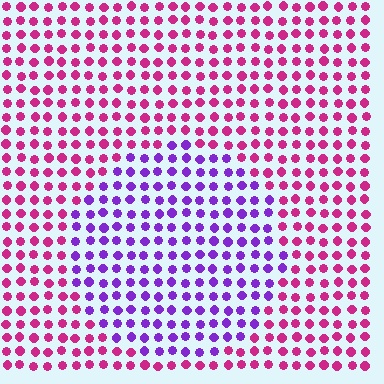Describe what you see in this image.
The image is filled with small magenta elements in a uniform arrangement. A circle-shaped region is visible where the elements are tinted to a slightly different hue, forming a subtle color boundary.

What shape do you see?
I see a circle.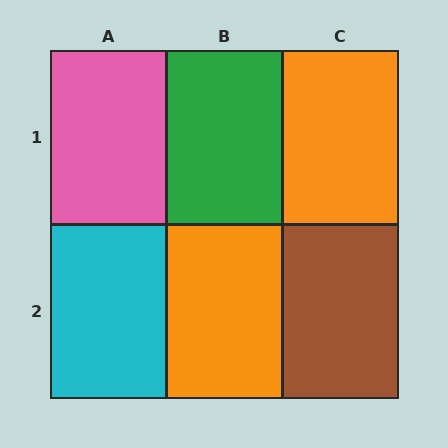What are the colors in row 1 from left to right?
Pink, green, orange.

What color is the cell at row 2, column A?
Cyan.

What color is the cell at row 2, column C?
Brown.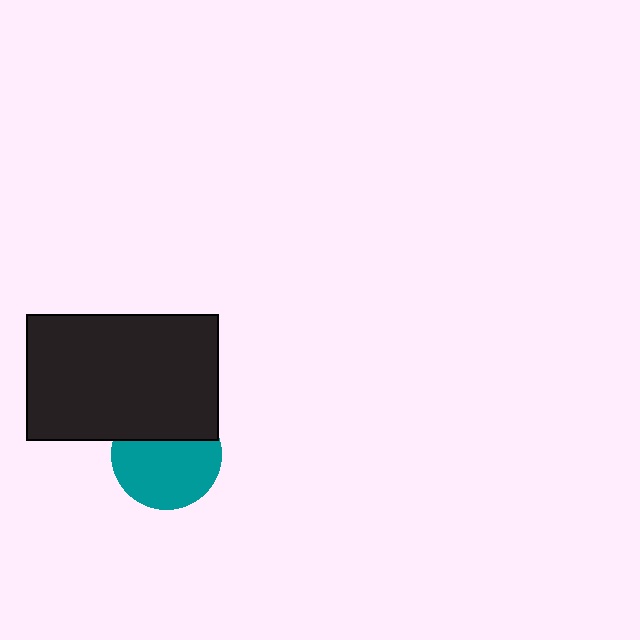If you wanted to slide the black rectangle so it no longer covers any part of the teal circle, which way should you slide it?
Slide it up — that is the most direct way to separate the two shapes.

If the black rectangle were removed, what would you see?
You would see the complete teal circle.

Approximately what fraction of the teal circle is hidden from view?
Roughly 35% of the teal circle is hidden behind the black rectangle.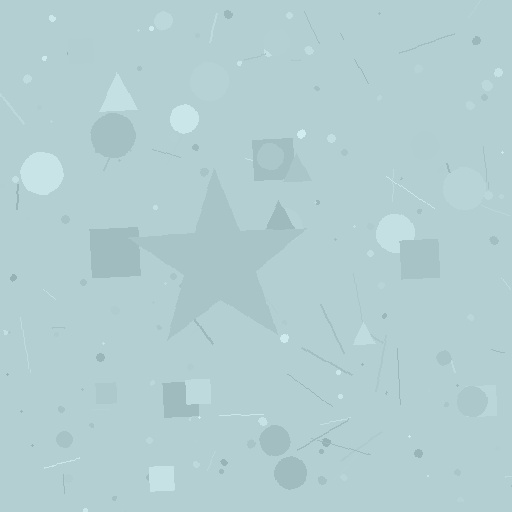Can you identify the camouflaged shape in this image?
The camouflaged shape is a star.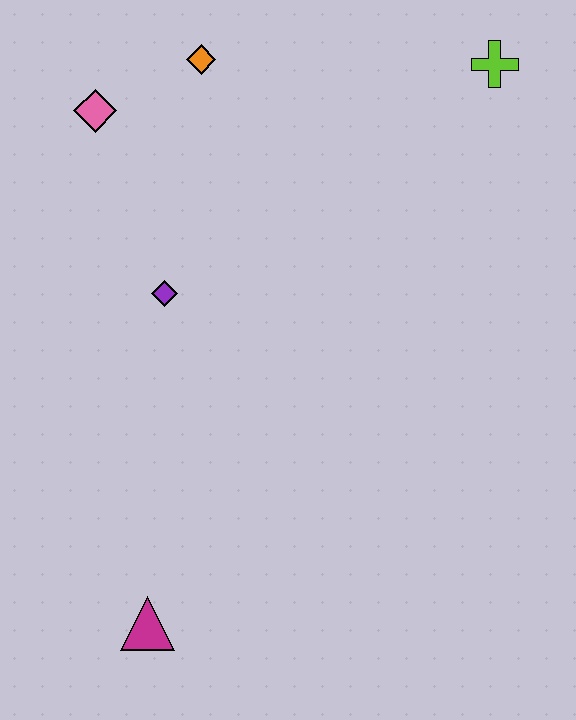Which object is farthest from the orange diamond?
The magenta triangle is farthest from the orange diamond.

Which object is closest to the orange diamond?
The pink diamond is closest to the orange diamond.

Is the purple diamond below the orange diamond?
Yes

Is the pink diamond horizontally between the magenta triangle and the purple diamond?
No